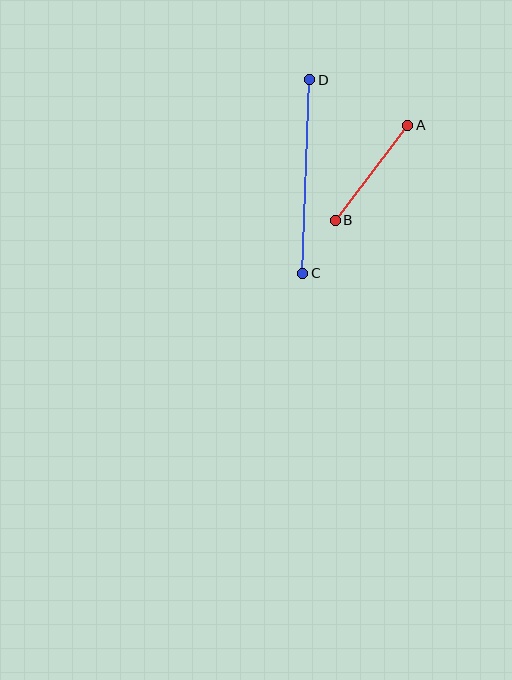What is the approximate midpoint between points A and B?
The midpoint is at approximately (371, 173) pixels.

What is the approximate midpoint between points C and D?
The midpoint is at approximately (306, 177) pixels.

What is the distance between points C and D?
The distance is approximately 194 pixels.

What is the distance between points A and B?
The distance is approximately 119 pixels.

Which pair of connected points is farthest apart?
Points C and D are farthest apart.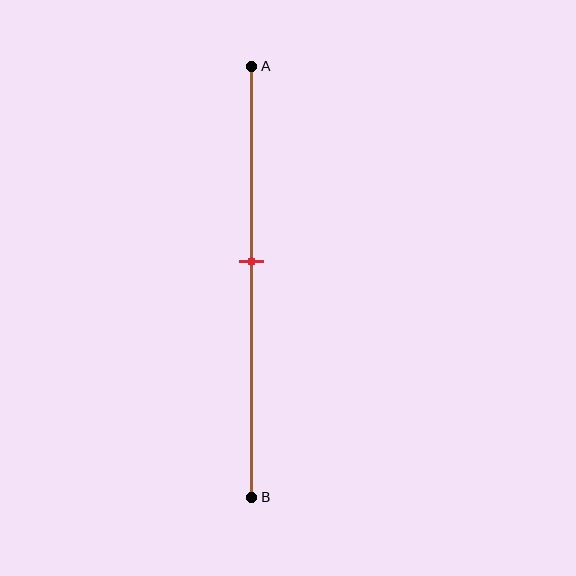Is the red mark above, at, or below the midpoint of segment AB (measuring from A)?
The red mark is above the midpoint of segment AB.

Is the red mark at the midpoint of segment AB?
No, the mark is at about 45% from A, not at the 50% midpoint.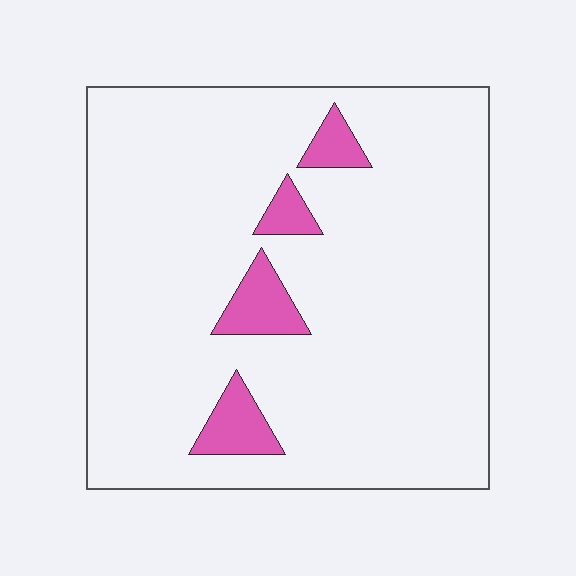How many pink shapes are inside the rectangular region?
4.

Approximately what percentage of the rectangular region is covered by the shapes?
Approximately 10%.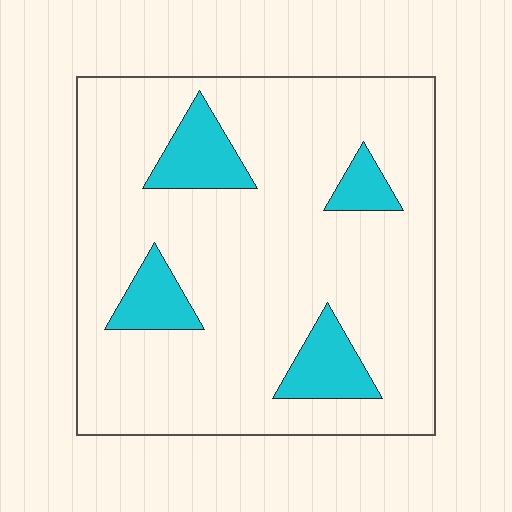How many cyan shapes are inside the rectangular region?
4.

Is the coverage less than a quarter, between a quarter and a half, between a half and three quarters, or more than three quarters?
Less than a quarter.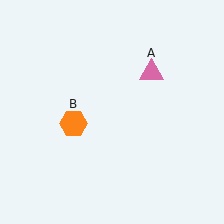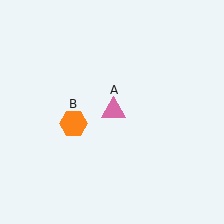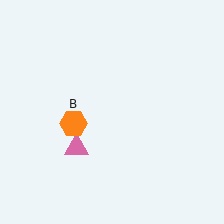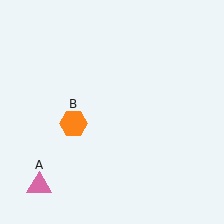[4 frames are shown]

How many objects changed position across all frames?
1 object changed position: pink triangle (object A).